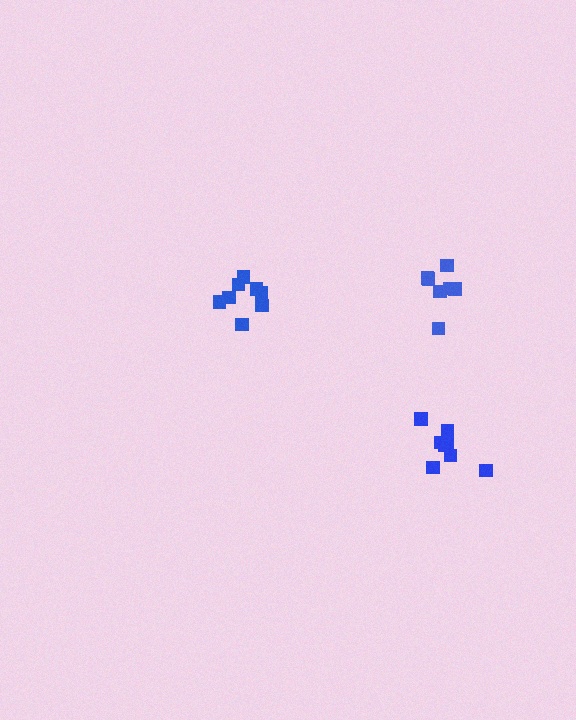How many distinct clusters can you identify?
There are 3 distinct clusters.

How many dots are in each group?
Group 1: 8 dots, Group 2: 9 dots, Group 3: 7 dots (24 total).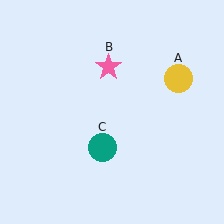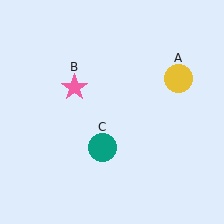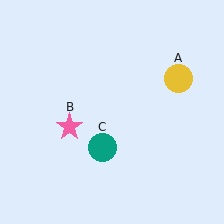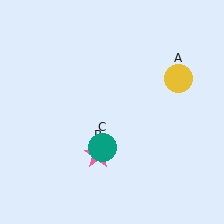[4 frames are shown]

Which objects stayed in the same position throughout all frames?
Yellow circle (object A) and teal circle (object C) remained stationary.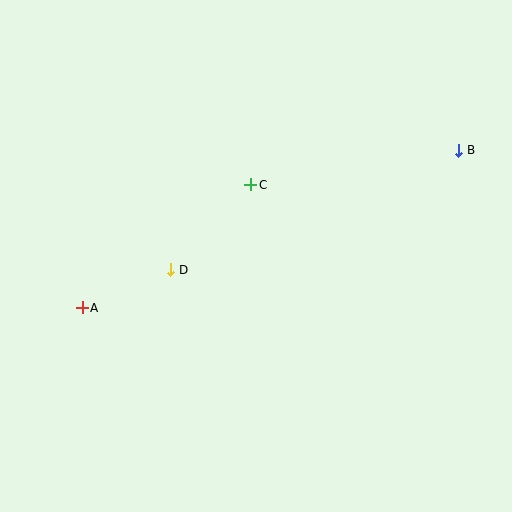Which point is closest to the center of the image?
Point C at (251, 185) is closest to the center.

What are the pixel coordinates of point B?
Point B is at (459, 150).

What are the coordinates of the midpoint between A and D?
The midpoint between A and D is at (126, 289).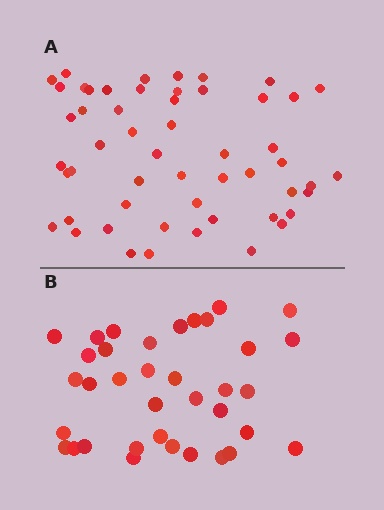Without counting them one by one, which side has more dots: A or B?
Region A (the top region) has more dots.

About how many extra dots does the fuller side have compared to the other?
Region A has approximately 15 more dots than region B.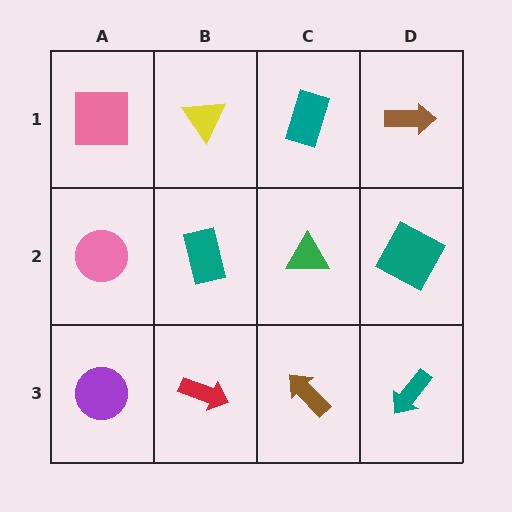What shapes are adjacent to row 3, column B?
A teal rectangle (row 2, column B), a purple circle (row 3, column A), a brown arrow (row 3, column C).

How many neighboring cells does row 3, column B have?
3.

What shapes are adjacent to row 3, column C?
A green triangle (row 2, column C), a red arrow (row 3, column B), a teal arrow (row 3, column D).